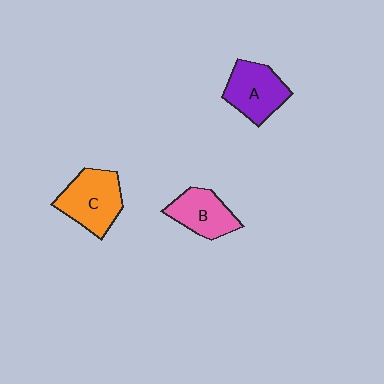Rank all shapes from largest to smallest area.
From largest to smallest: C (orange), A (purple), B (pink).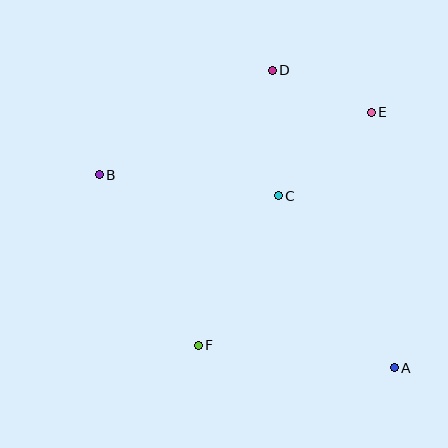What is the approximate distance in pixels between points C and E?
The distance between C and E is approximately 125 pixels.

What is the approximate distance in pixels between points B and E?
The distance between B and E is approximately 279 pixels.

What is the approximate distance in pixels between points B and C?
The distance between B and C is approximately 180 pixels.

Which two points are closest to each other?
Points D and E are closest to each other.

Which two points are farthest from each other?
Points A and B are farthest from each other.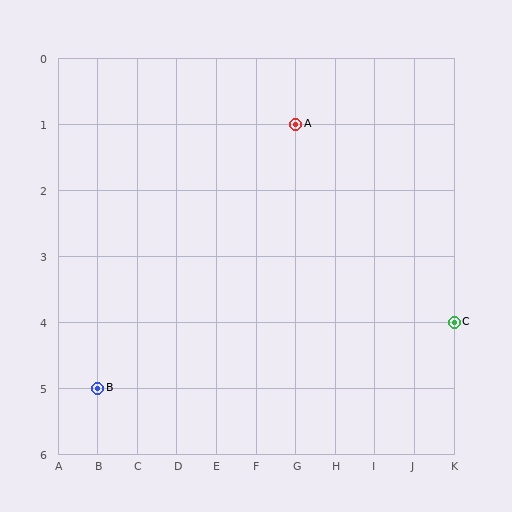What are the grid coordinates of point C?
Point C is at grid coordinates (K, 4).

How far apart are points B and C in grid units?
Points B and C are 9 columns and 1 row apart (about 9.1 grid units diagonally).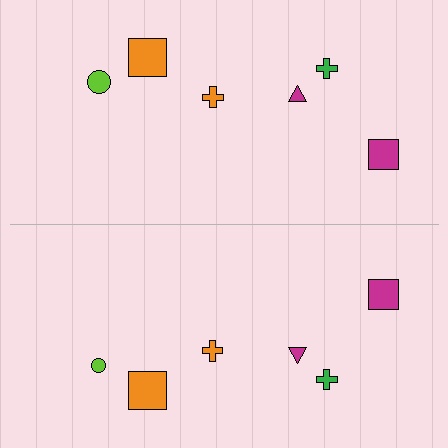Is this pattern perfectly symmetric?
No, the pattern is not perfectly symmetric. The lime circle on the bottom side has a different size than its mirror counterpart.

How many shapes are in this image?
There are 12 shapes in this image.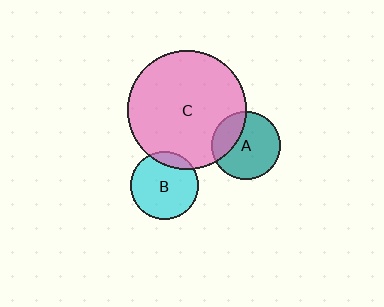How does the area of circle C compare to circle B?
Approximately 3.1 times.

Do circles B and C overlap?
Yes.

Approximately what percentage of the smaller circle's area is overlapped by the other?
Approximately 10%.